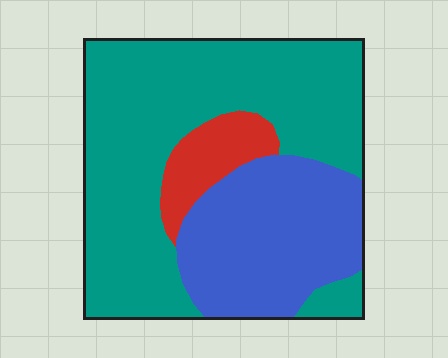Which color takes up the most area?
Teal, at roughly 60%.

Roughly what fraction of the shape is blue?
Blue takes up about one third (1/3) of the shape.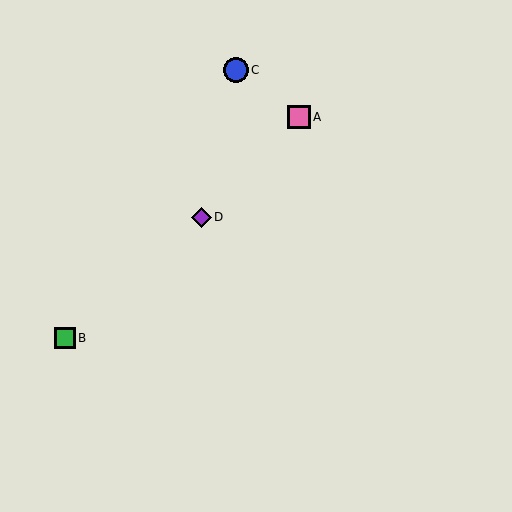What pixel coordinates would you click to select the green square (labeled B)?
Click at (65, 338) to select the green square B.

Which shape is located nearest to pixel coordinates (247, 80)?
The blue circle (labeled C) at (236, 70) is nearest to that location.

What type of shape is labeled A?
Shape A is a pink square.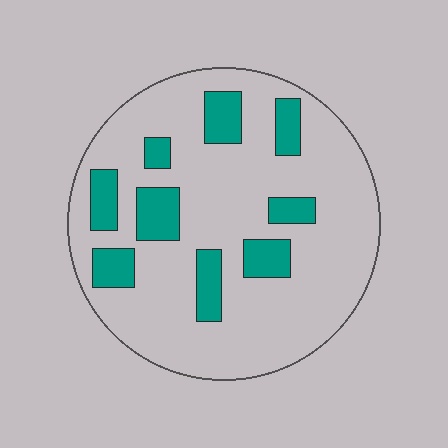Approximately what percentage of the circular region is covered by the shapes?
Approximately 20%.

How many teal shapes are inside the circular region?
9.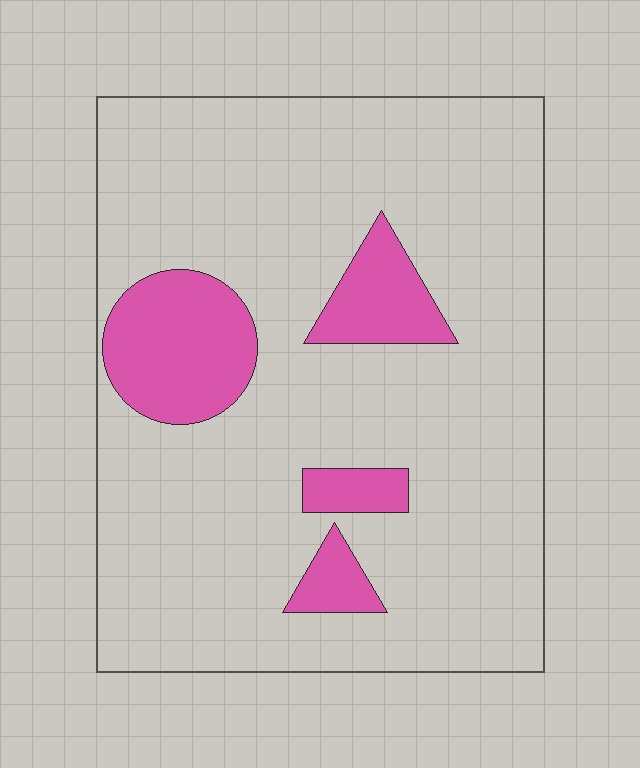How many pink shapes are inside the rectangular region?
4.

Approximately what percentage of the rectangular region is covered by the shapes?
Approximately 15%.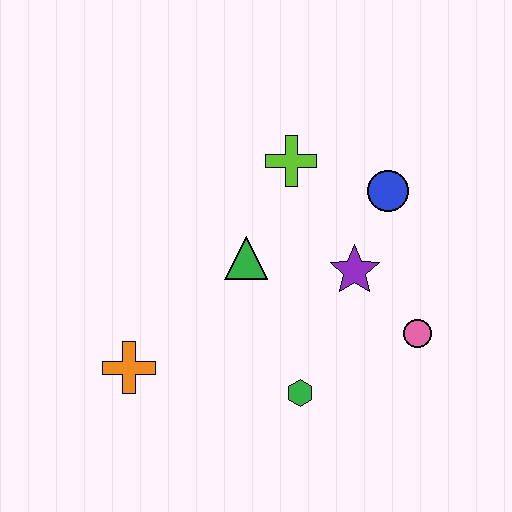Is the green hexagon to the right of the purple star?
No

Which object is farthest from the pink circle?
The orange cross is farthest from the pink circle.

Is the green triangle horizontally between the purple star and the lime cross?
No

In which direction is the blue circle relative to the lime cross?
The blue circle is to the right of the lime cross.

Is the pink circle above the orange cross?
Yes